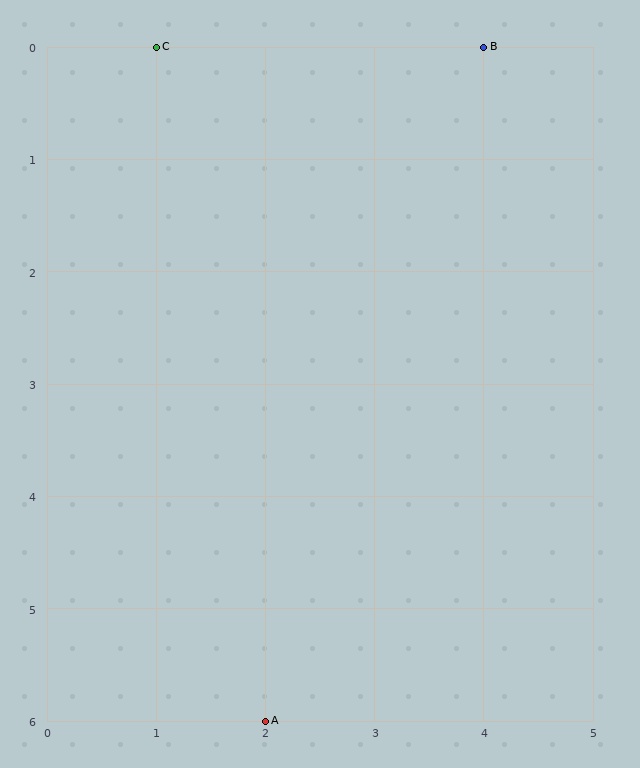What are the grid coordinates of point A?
Point A is at grid coordinates (2, 6).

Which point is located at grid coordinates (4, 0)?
Point B is at (4, 0).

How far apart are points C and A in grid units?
Points C and A are 1 column and 6 rows apart (about 6.1 grid units diagonally).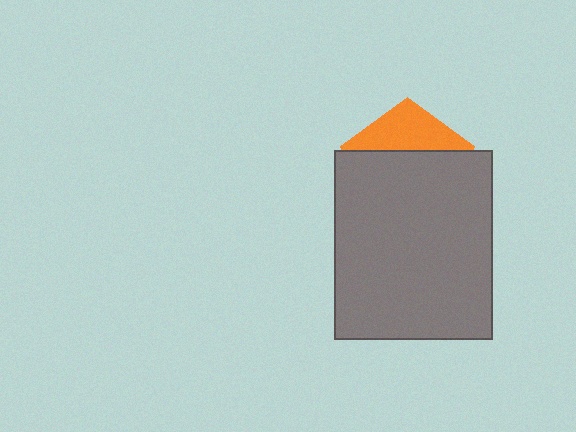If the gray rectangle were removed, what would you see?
You would see the complete orange pentagon.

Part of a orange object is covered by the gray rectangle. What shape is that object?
It is a pentagon.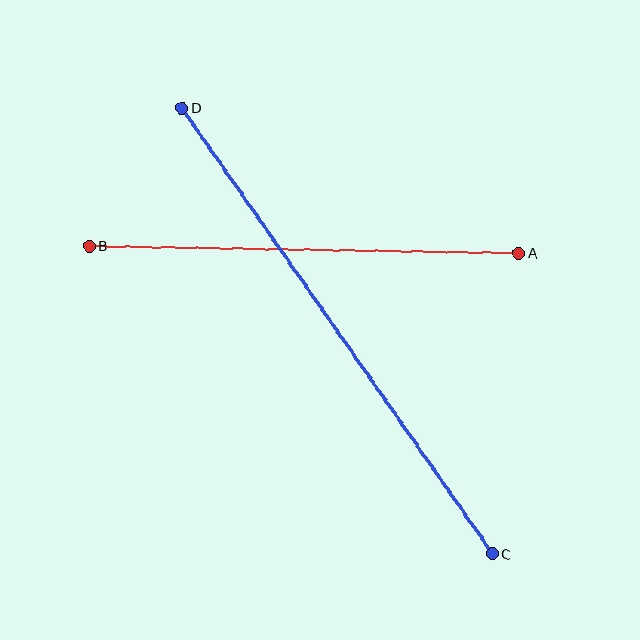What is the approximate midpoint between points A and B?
The midpoint is at approximately (304, 250) pixels.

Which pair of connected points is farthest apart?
Points C and D are farthest apart.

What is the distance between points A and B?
The distance is approximately 430 pixels.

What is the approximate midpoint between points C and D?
The midpoint is at approximately (337, 331) pixels.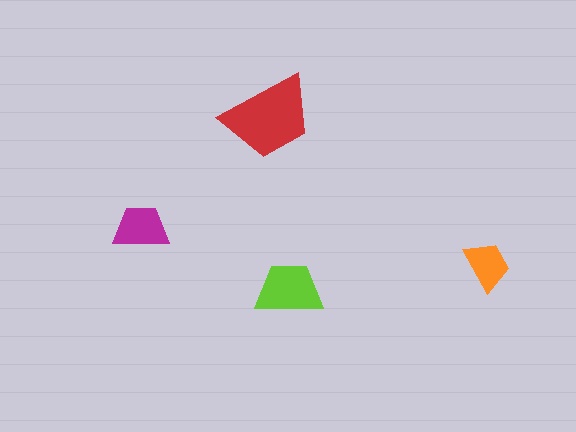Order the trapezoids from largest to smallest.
the red one, the lime one, the magenta one, the orange one.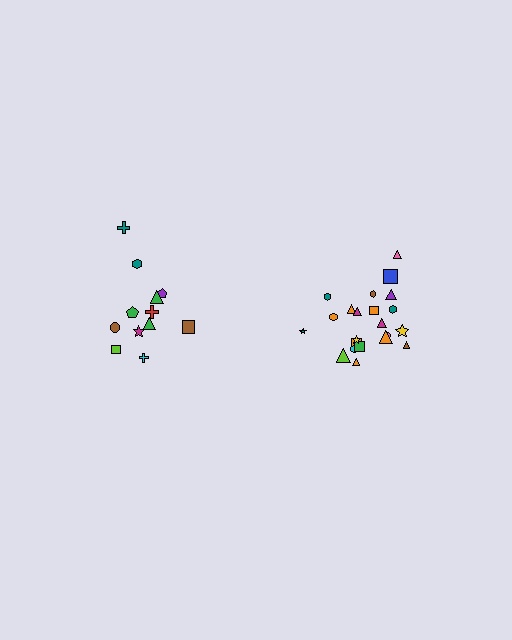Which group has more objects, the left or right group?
The right group.